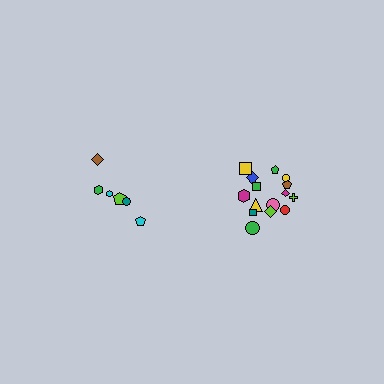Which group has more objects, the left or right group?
The right group.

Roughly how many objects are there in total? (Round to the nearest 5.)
Roughly 20 objects in total.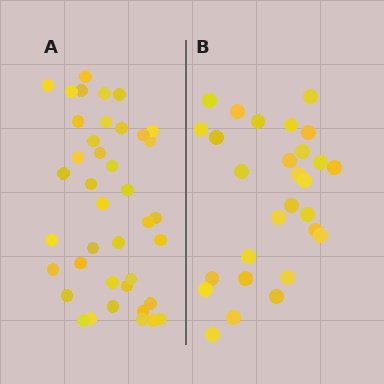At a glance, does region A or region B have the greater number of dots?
Region A (the left region) has more dots.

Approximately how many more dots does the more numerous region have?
Region A has roughly 12 or so more dots than region B.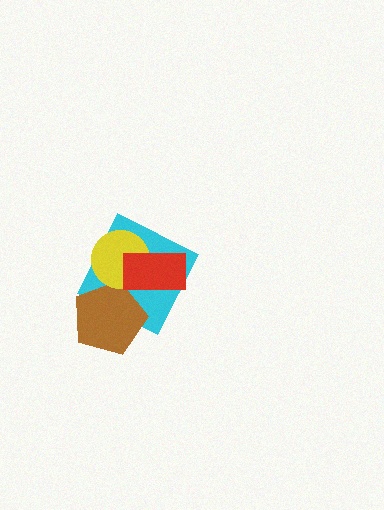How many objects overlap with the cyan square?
3 objects overlap with the cyan square.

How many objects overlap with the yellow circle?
3 objects overlap with the yellow circle.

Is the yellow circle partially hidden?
Yes, it is partially covered by another shape.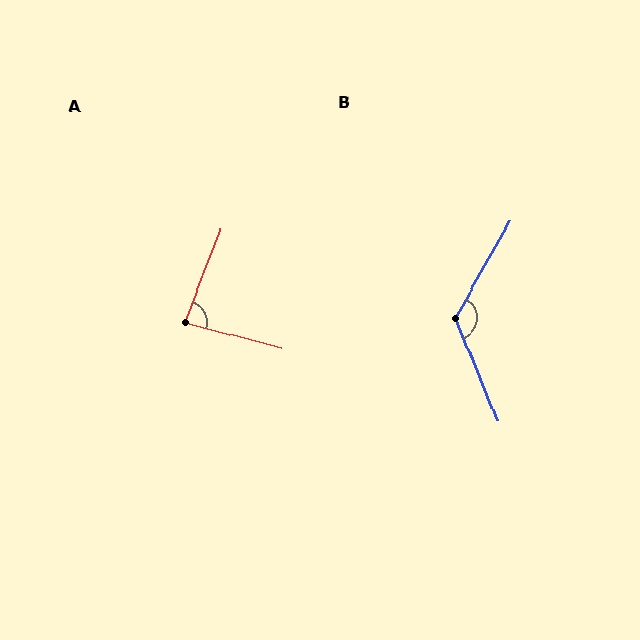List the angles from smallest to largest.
A (84°), B (128°).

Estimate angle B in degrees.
Approximately 128 degrees.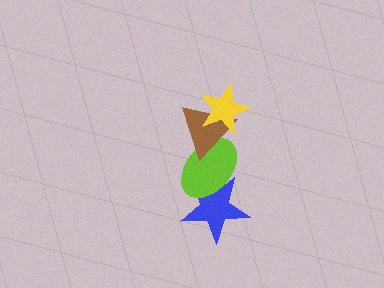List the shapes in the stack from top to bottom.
From top to bottom: the yellow star, the brown triangle, the lime ellipse, the blue star.